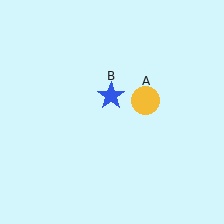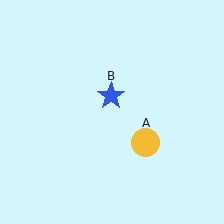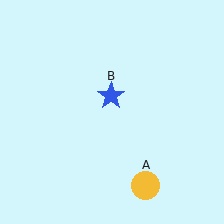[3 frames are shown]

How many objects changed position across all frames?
1 object changed position: yellow circle (object A).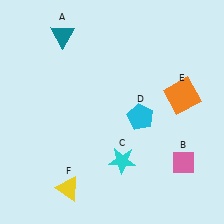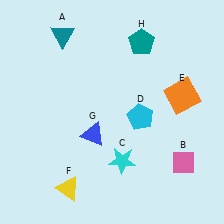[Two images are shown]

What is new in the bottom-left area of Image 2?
A blue triangle (G) was added in the bottom-left area of Image 2.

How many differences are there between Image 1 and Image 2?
There are 2 differences between the two images.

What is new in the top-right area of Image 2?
A teal pentagon (H) was added in the top-right area of Image 2.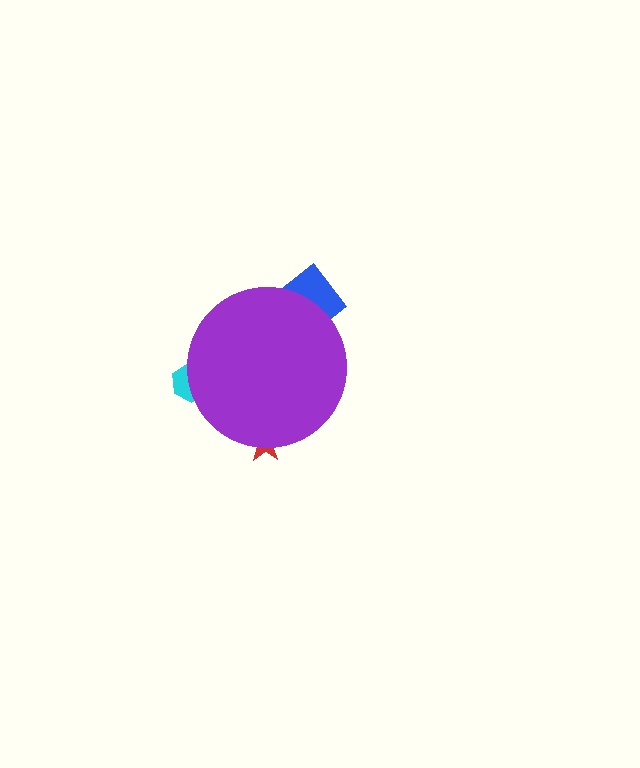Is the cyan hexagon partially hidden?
Yes, the cyan hexagon is partially hidden behind the purple circle.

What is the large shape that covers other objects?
A purple circle.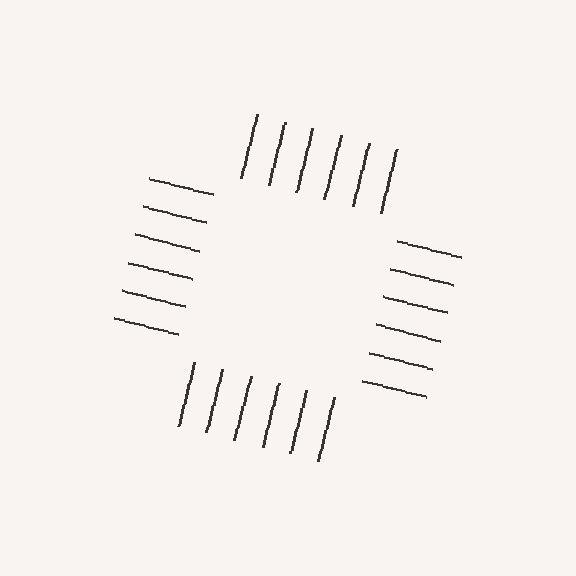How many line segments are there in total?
24 — 6 along each of the 4 edges.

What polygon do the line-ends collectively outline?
An illusory square — the line segments terminate on its edges but no continuous stroke is drawn.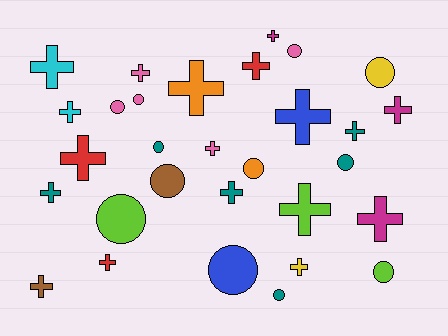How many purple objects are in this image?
There are no purple objects.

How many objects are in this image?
There are 30 objects.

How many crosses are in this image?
There are 18 crosses.